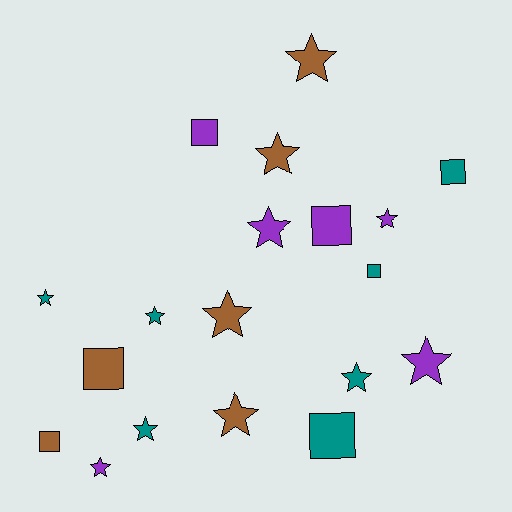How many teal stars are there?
There are 4 teal stars.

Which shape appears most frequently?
Star, with 12 objects.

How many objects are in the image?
There are 19 objects.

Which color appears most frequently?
Teal, with 7 objects.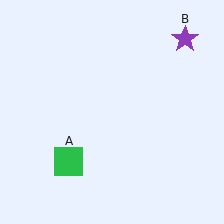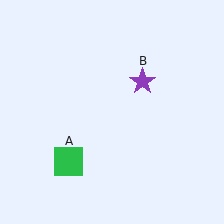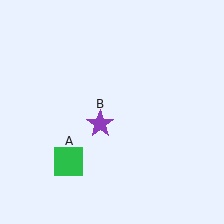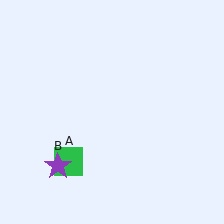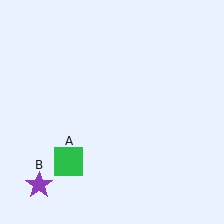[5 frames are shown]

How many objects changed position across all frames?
1 object changed position: purple star (object B).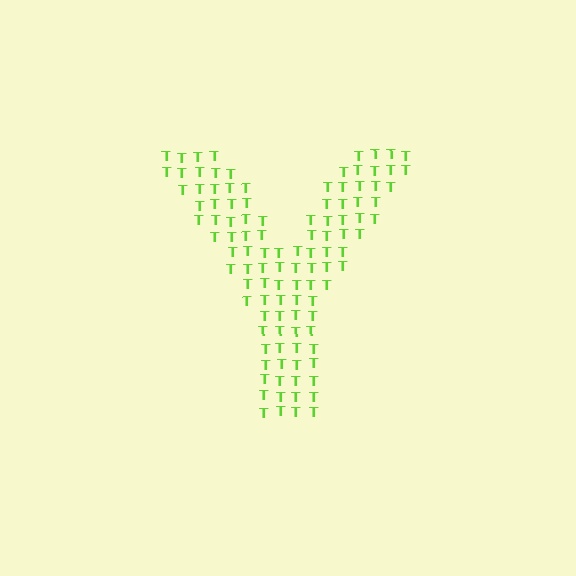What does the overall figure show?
The overall figure shows the letter Y.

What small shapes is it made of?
It is made of small letter T's.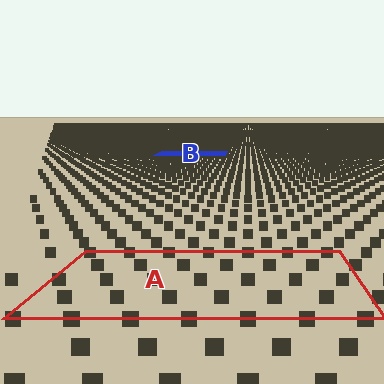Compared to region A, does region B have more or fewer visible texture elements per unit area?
Region B has more texture elements per unit area — they are packed more densely because it is farther away.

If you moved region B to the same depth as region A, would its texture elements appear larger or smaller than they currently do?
They would appear larger. At a closer depth, the same texture elements are projected at a bigger on-screen size.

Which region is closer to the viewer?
Region A is closer. The texture elements there are larger and more spread out.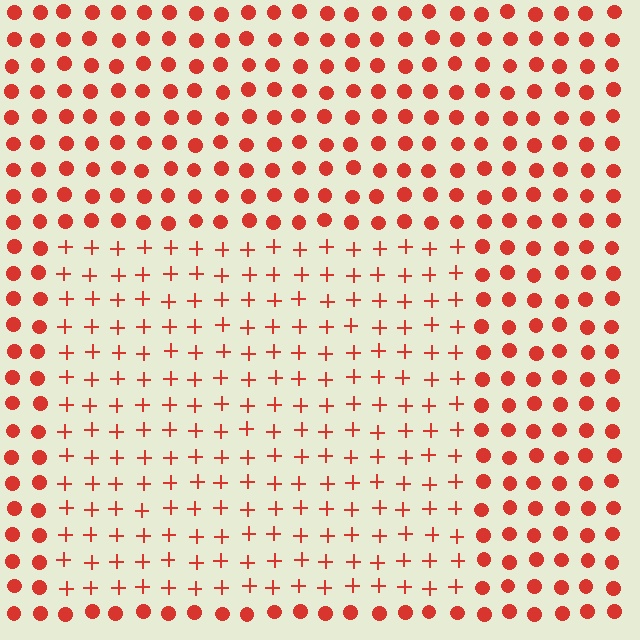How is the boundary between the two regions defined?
The boundary is defined by a change in element shape: plus signs inside vs. circles outside. All elements share the same color and spacing.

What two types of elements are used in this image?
The image uses plus signs inside the rectangle region and circles outside it.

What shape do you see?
I see a rectangle.